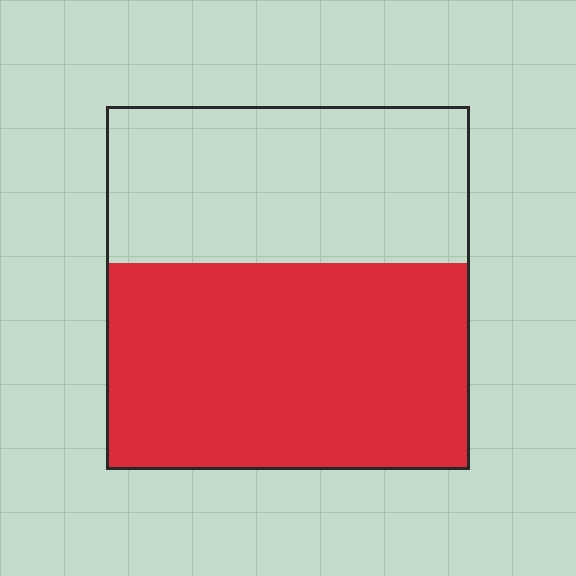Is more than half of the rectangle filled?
Yes.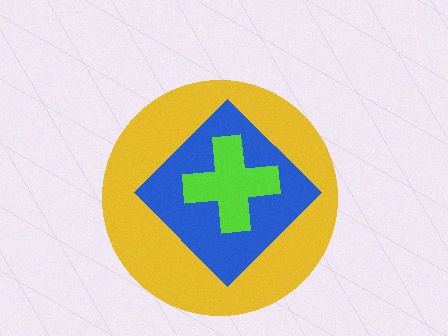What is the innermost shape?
The lime cross.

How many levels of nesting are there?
3.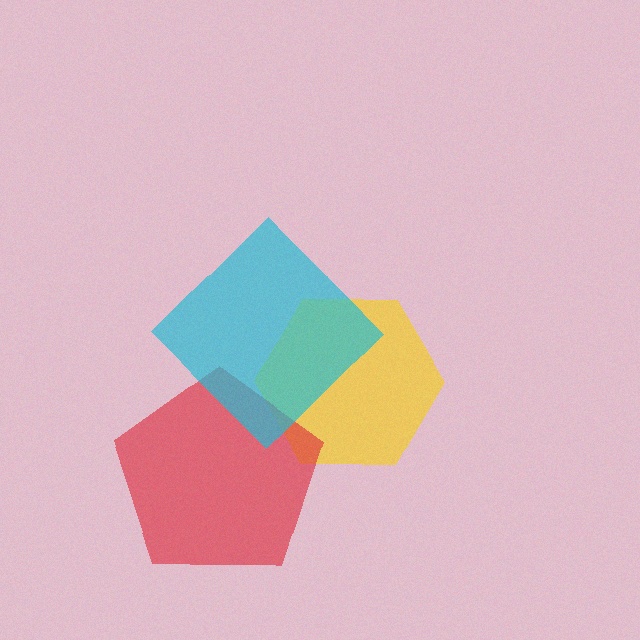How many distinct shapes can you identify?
There are 3 distinct shapes: a yellow hexagon, a red pentagon, a cyan diamond.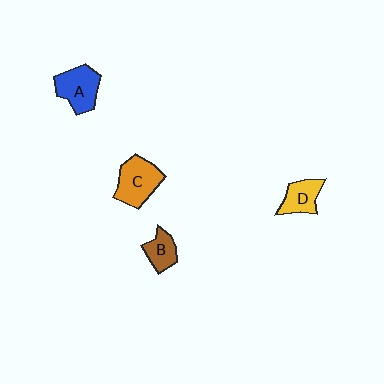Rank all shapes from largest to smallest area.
From largest to smallest: C (orange), A (blue), D (yellow), B (brown).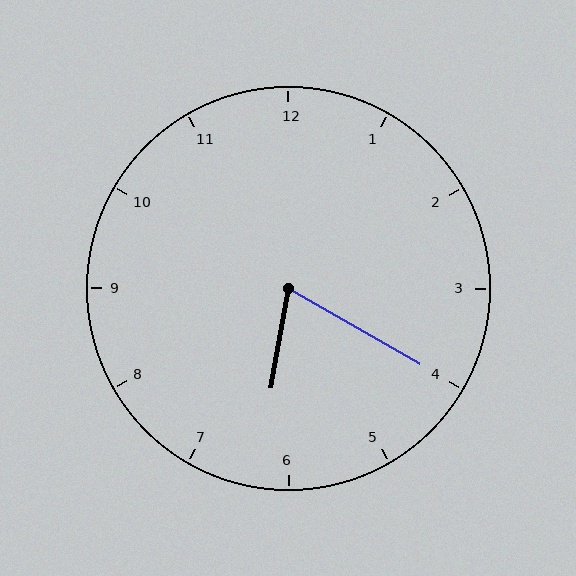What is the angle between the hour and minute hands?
Approximately 70 degrees.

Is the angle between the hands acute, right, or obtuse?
It is acute.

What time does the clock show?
6:20.